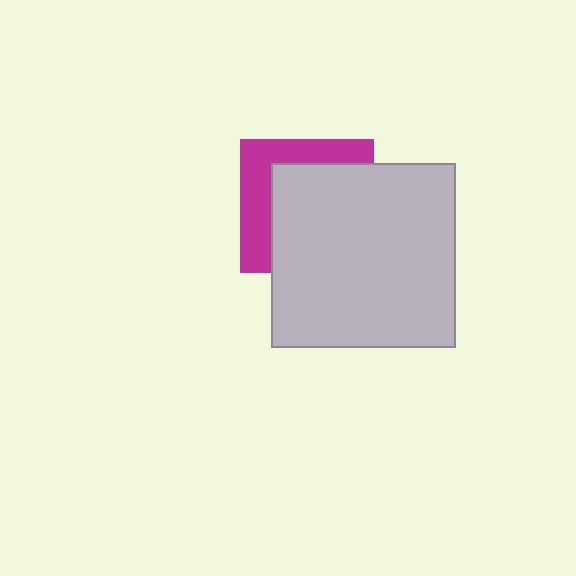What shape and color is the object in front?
The object in front is a light gray square.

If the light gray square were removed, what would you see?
You would see the complete magenta square.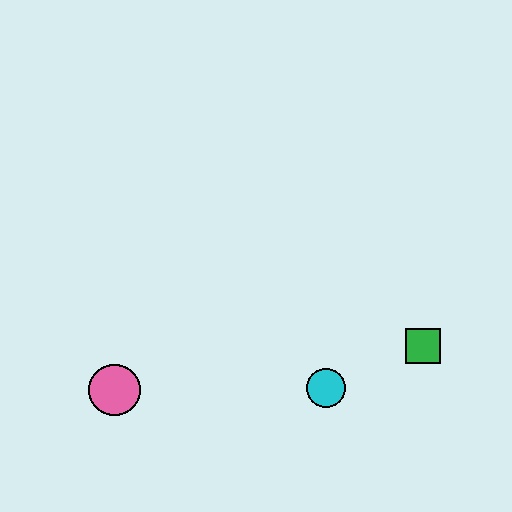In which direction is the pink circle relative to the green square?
The pink circle is to the left of the green square.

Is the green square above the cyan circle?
Yes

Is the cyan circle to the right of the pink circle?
Yes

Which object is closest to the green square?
The cyan circle is closest to the green square.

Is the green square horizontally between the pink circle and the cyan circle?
No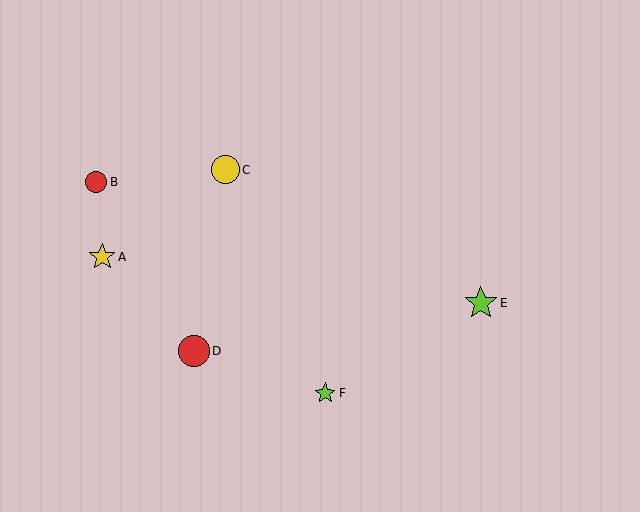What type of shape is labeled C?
Shape C is a yellow circle.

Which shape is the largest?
The lime star (labeled E) is the largest.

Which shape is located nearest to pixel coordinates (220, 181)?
The yellow circle (labeled C) at (225, 170) is nearest to that location.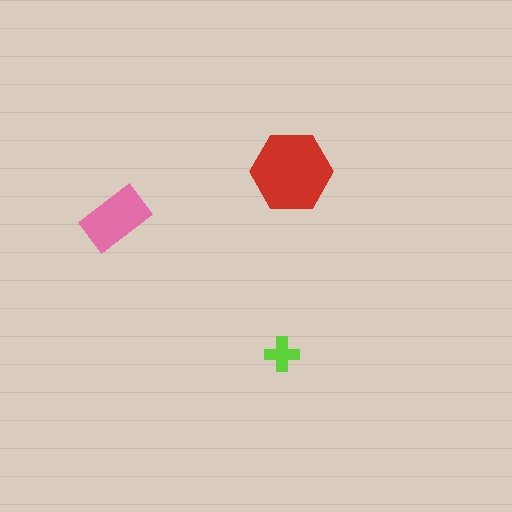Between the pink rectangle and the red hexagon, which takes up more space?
The red hexagon.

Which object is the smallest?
The lime cross.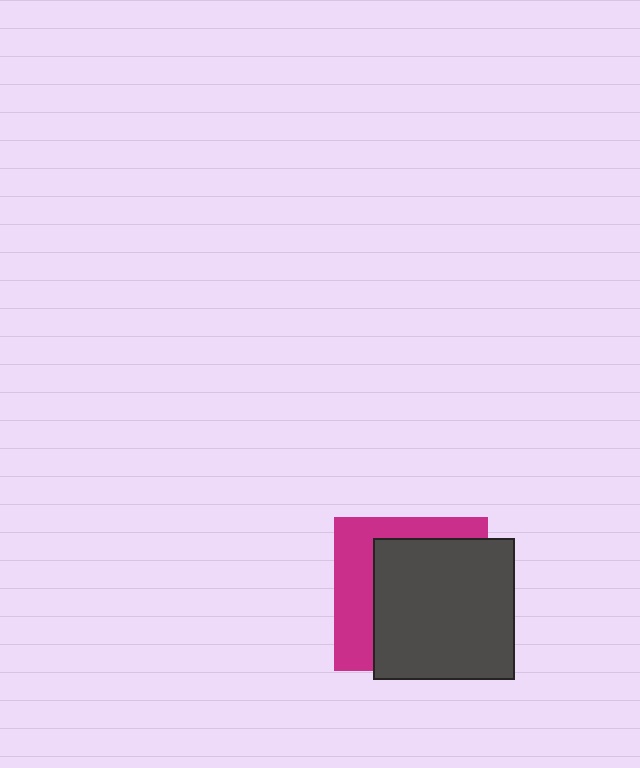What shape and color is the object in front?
The object in front is a dark gray square.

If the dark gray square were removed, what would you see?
You would see the complete magenta square.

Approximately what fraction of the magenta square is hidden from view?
Roughly 64% of the magenta square is hidden behind the dark gray square.